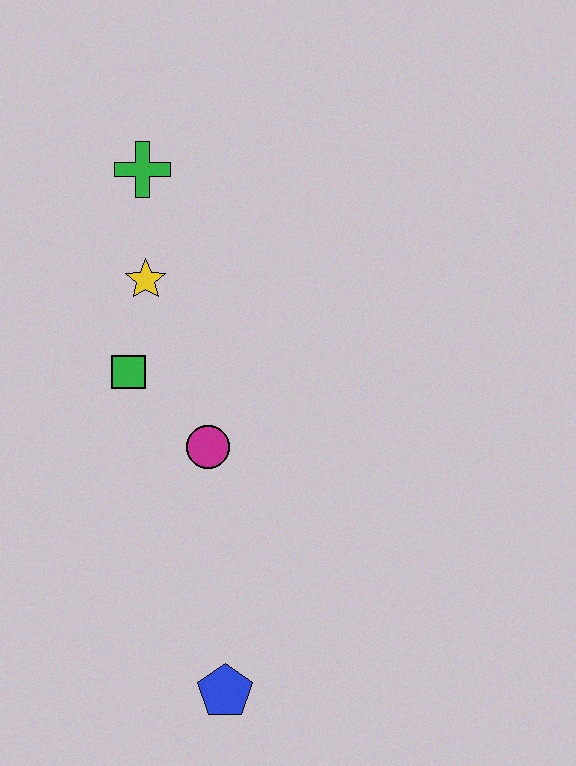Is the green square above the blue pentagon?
Yes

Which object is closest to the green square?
The yellow star is closest to the green square.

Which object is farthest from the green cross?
The blue pentagon is farthest from the green cross.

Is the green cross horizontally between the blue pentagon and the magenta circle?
No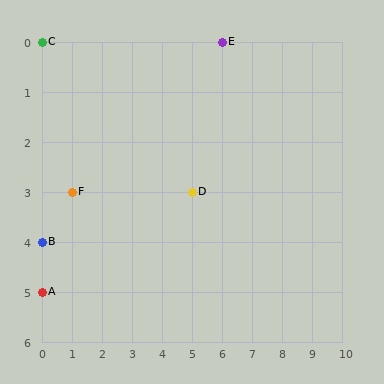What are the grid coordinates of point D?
Point D is at grid coordinates (5, 3).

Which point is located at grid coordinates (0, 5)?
Point A is at (0, 5).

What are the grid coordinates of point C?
Point C is at grid coordinates (0, 0).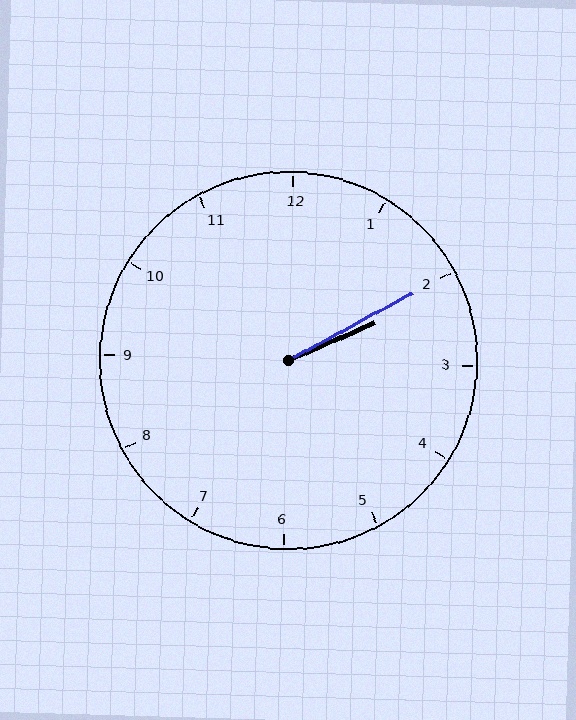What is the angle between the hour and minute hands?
Approximately 5 degrees.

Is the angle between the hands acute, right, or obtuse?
It is acute.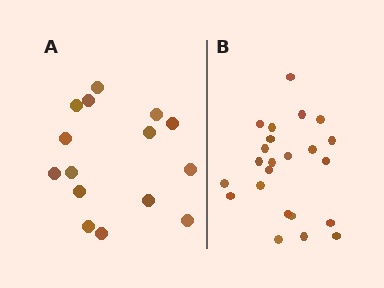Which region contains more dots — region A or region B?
Region B (the right region) has more dots.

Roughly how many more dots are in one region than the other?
Region B has roughly 8 or so more dots than region A.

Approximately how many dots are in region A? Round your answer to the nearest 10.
About 20 dots. (The exact count is 15, which rounds to 20.)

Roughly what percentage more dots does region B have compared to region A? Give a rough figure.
About 55% more.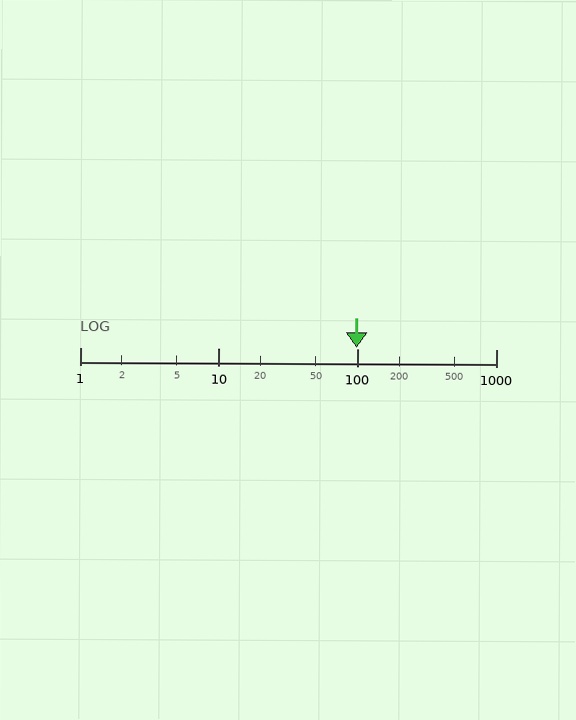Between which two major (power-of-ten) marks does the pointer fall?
The pointer is between 10 and 100.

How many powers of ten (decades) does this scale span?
The scale spans 3 decades, from 1 to 1000.